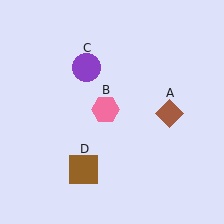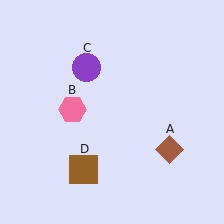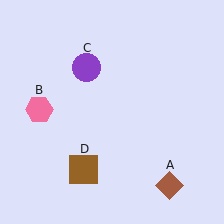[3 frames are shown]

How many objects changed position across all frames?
2 objects changed position: brown diamond (object A), pink hexagon (object B).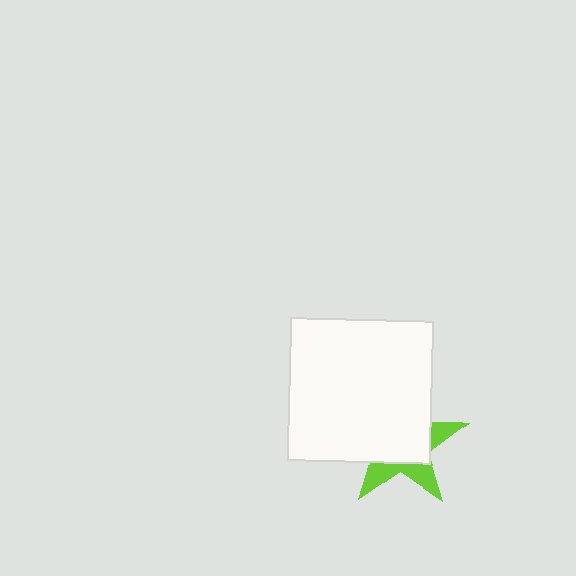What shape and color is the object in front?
The object in front is a white square.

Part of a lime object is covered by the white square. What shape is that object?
It is a star.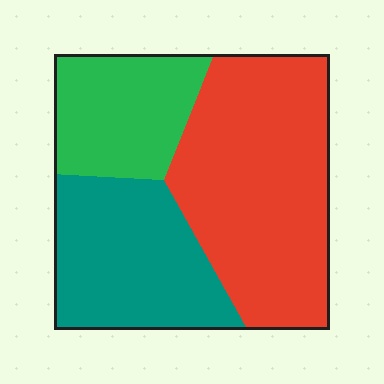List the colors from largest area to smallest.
From largest to smallest: red, teal, green.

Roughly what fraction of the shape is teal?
Teal takes up about one third (1/3) of the shape.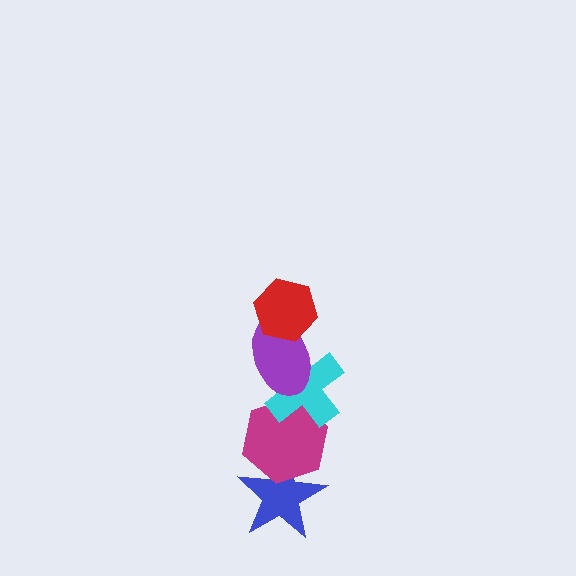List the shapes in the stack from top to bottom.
From top to bottom: the red hexagon, the purple ellipse, the cyan cross, the magenta hexagon, the blue star.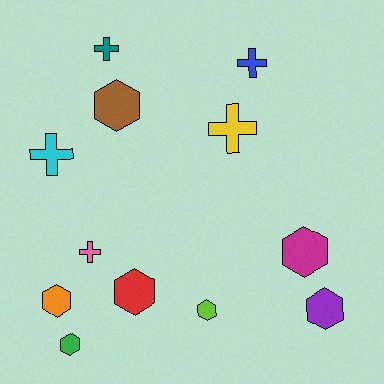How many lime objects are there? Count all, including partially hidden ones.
There is 1 lime object.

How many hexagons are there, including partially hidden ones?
There are 7 hexagons.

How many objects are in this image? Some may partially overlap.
There are 12 objects.